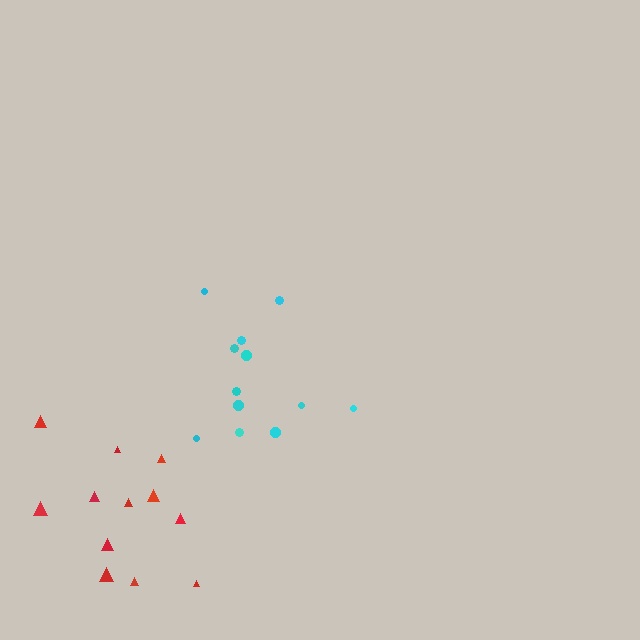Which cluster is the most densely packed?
Red.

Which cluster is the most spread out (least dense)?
Cyan.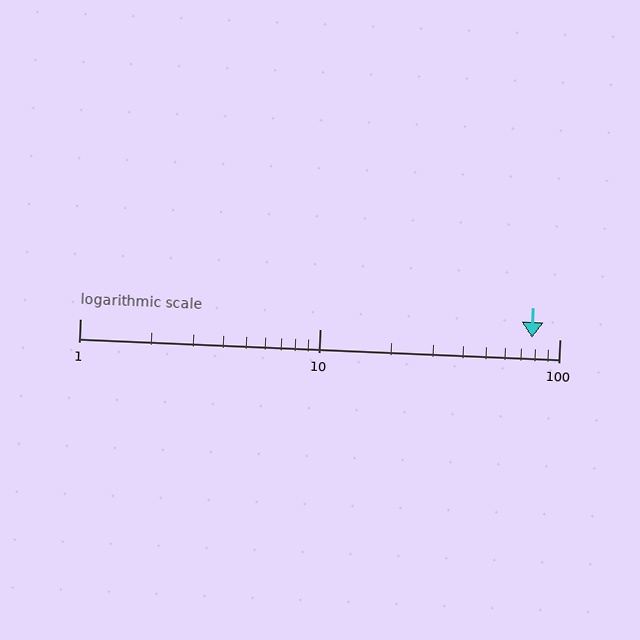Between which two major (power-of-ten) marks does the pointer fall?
The pointer is between 10 and 100.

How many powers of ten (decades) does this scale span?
The scale spans 2 decades, from 1 to 100.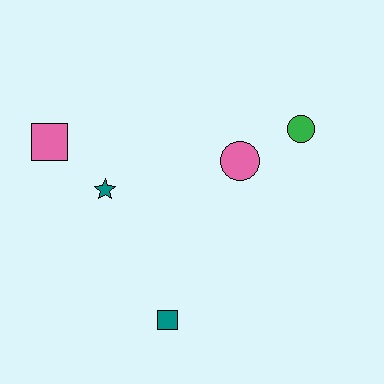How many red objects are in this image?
There are no red objects.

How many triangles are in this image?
There are no triangles.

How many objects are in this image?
There are 5 objects.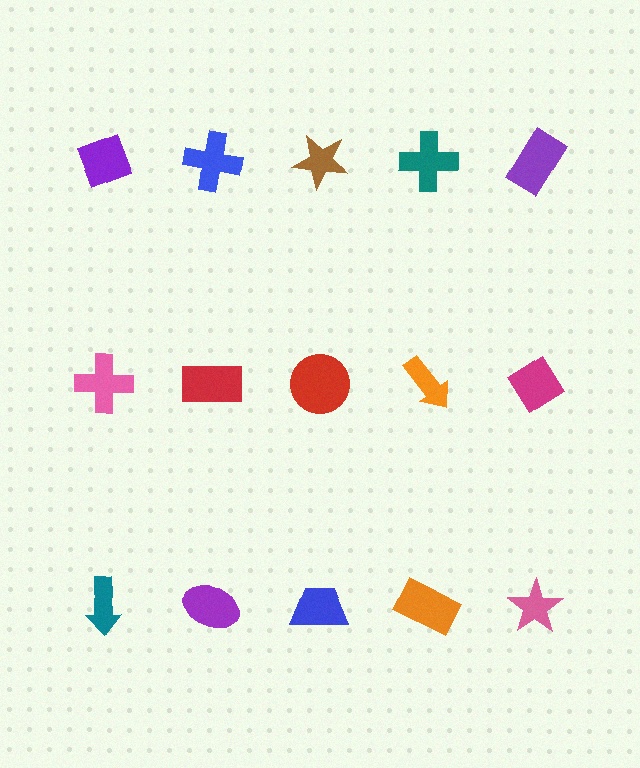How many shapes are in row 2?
5 shapes.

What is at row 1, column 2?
A blue cross.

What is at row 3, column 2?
A purple ellipse.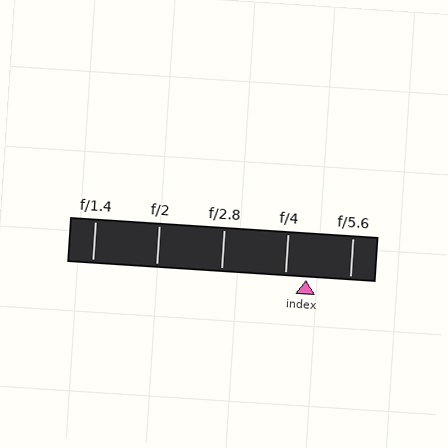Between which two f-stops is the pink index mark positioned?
The index mark is between f/4 and f/5.6.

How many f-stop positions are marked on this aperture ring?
There are 5 f-stop positions marked.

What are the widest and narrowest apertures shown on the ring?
The widest aperture shown is f/1.4 and the narrowest is f/5.6.